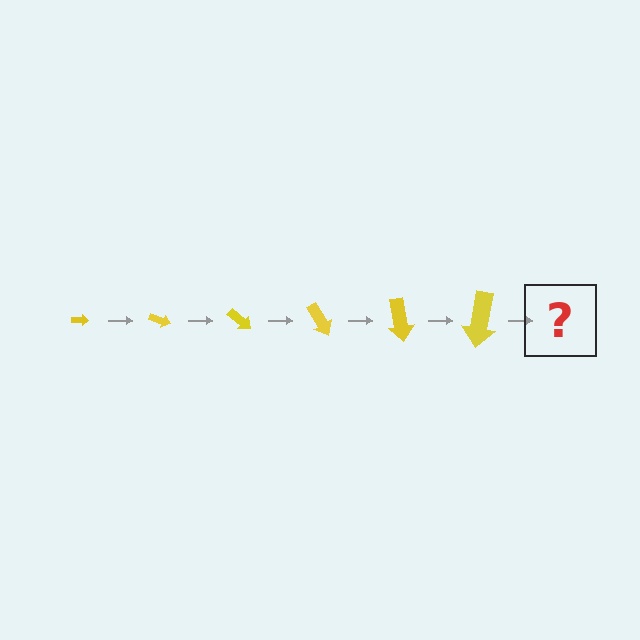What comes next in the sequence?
The next element should be an arrow, larger than the previous one and rotated 120 degrees from the start.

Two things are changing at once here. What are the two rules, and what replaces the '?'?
The two rules are that the arrow grows larger each step and it rotates 20 degrees each step. The '?' should be an arrow, larger than the previous one and rotated 120 degrees from the start.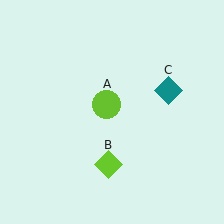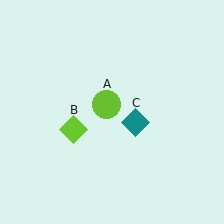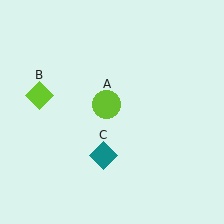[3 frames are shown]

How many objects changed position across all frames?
2 objects changed position: lime diamond (object B), teal diamond (object C).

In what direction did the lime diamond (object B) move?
The lime diamond (object B) moved up and to the left.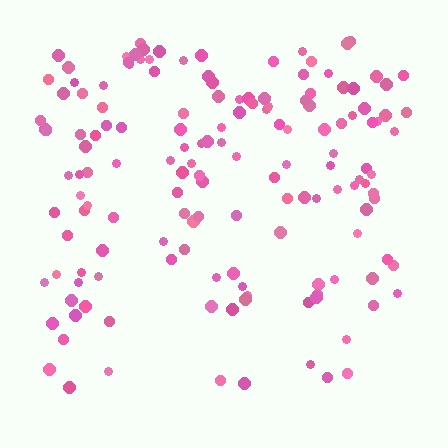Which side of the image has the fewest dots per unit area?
The bottom.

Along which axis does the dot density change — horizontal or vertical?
Vertical.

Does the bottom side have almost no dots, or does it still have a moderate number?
Still a moderate number, just noticeably fewer than the top.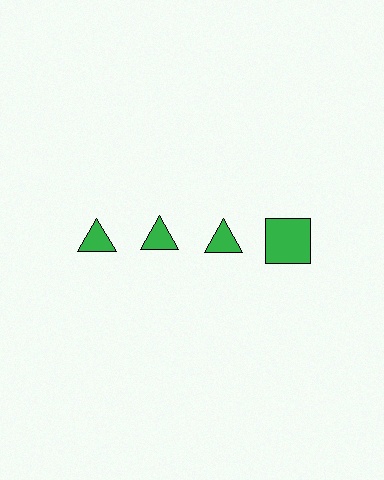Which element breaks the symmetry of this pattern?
The green square in the top row, second from right column breaks the symmetry. All other shapes are green triangles.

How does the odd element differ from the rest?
It has a different shape: square instead of triangle.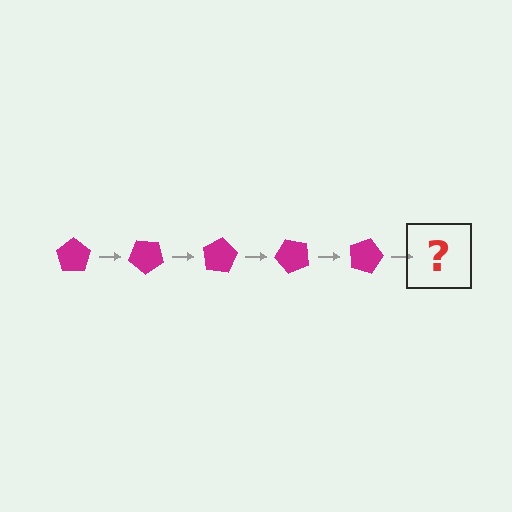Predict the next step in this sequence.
The next step is a magenta pentagon rotated 200 degrees.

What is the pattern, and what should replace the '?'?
The pattern is that the pentagon rotates 40 degrees each step. The '?' should be a magenta pentagon rotated 200 degrees.